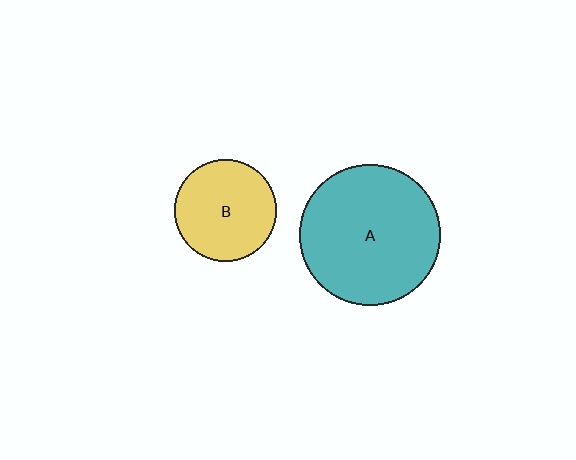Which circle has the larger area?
Circle A (teal).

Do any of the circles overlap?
No, none of the circles overlap.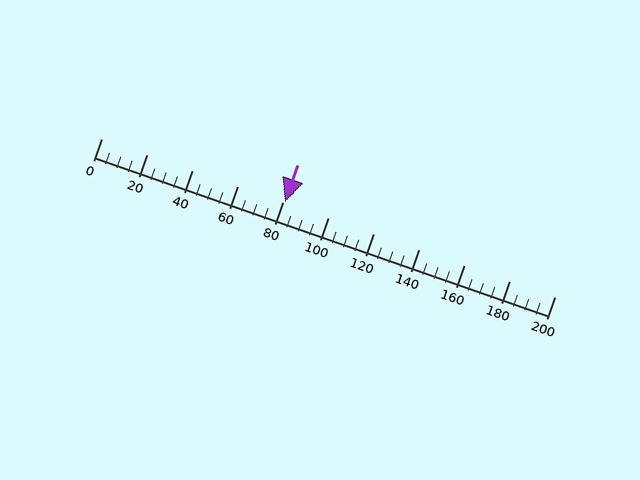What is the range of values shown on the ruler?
The ruler shows values from 0 to 200.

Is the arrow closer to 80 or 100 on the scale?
The arrow is closer to 80.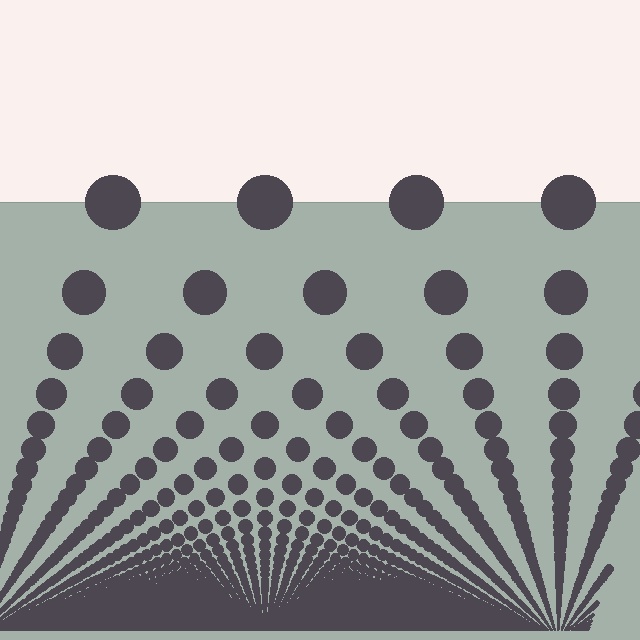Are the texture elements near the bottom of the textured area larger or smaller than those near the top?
Smaller. The gradient is inverted — elements near the bottom are smaller and denser.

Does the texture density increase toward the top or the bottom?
Density increases toward the bottom.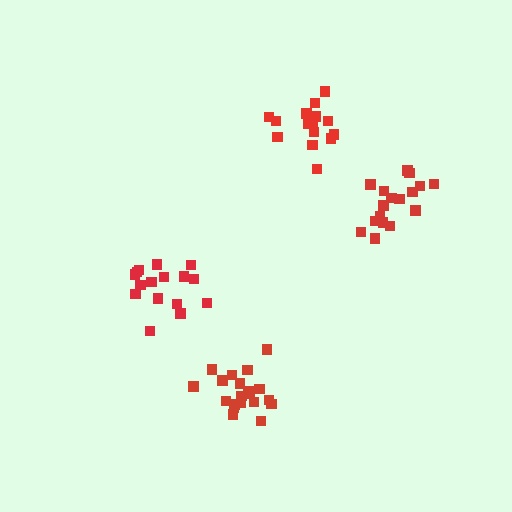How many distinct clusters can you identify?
There are 4 distinct clusters.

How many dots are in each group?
Group 1: 17 dots, Group 2: 16 dots, Group 3: 16 dots, Group 4: 20 dots (69 total).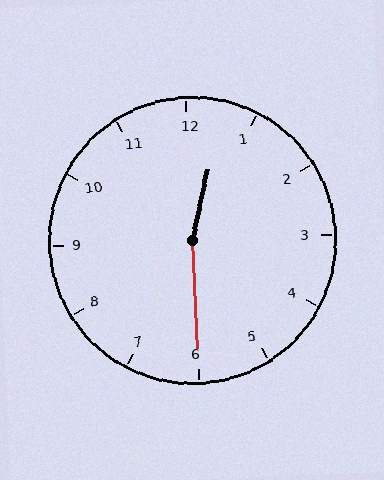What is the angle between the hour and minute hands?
Approximately 165 degrees.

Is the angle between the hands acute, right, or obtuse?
It is obtuse.